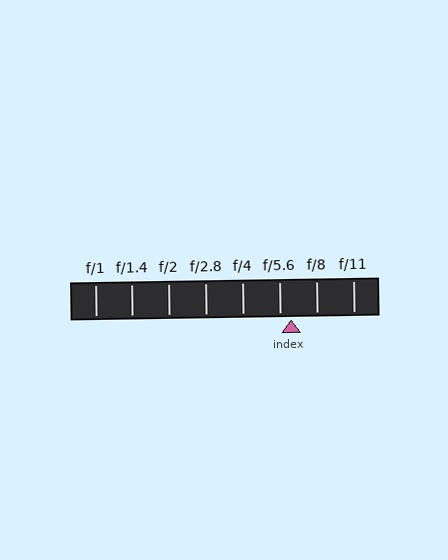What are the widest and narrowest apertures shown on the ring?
The widest aperture shown is f/1 and the narrowest is f/11.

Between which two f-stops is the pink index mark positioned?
The index mark is between f/5.6 and f/8.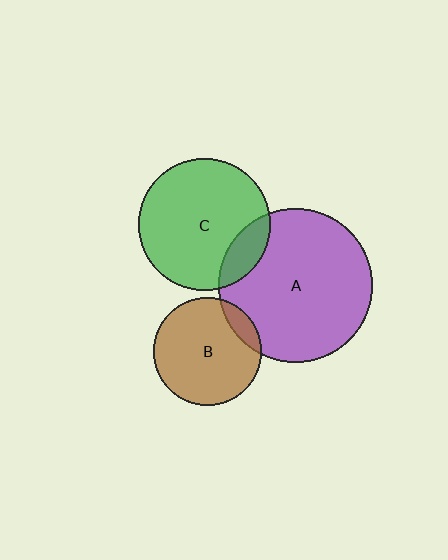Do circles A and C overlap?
Yes.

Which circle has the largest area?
Circle A (purple).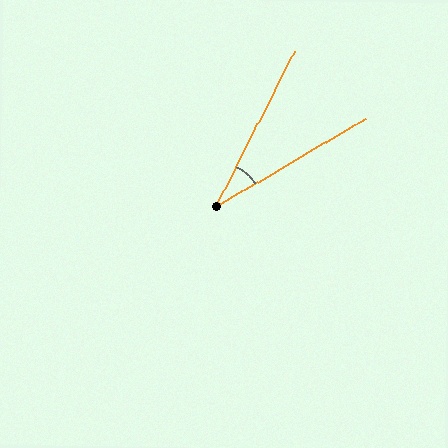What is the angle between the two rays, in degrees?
Approximately 33 degrees.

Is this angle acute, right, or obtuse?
It is acute.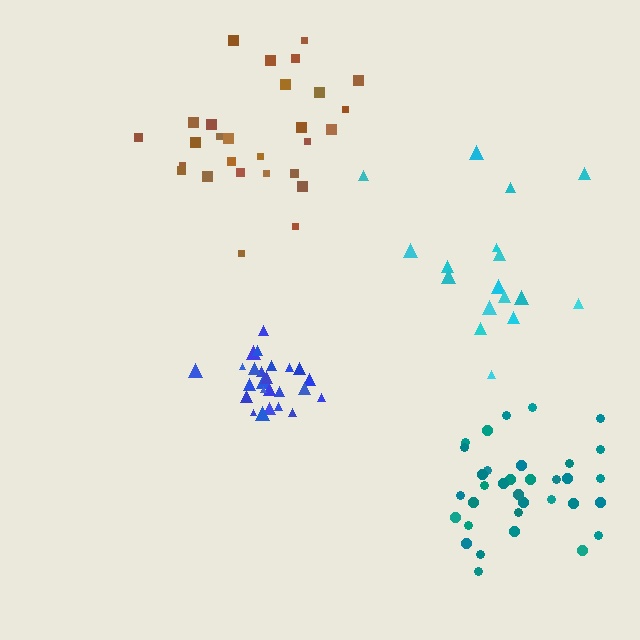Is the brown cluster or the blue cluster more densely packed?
Blue.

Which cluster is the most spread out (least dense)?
Cyan.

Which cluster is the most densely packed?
Blue.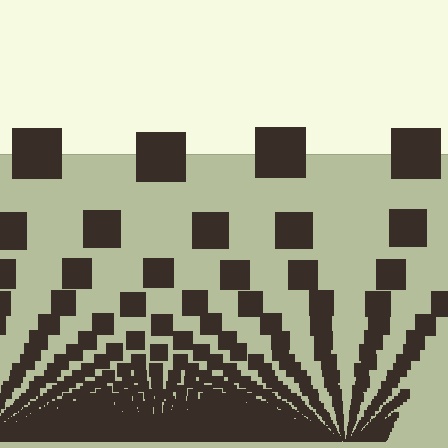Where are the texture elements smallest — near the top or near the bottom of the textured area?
Near the bottom.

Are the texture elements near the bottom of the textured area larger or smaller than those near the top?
Smaller. The gradient is inverted — elements near the bottom are smaller and denser.